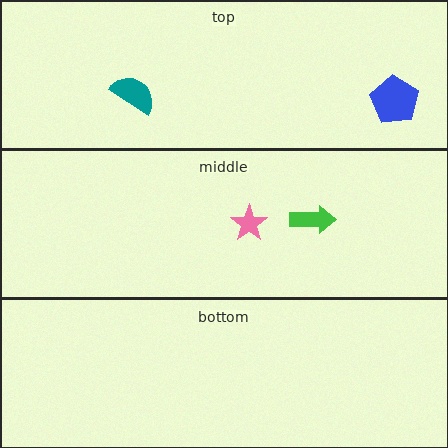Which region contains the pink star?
The middle region.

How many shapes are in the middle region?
2.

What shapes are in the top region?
The blue pentagon, the teal semicircle.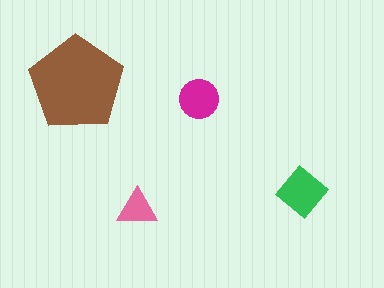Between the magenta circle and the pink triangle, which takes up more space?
The magenta circle.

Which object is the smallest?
The pink triangle.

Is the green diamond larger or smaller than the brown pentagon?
Smaller.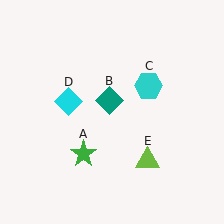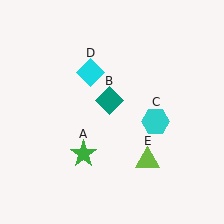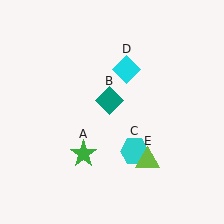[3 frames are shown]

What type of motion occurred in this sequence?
The cyan hexagon (object C), cyan diamond (object D) rotated clockwise around the center of the scene.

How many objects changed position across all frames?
2 objects changed position: cyan hexagon (object C), cyan diamond (object D).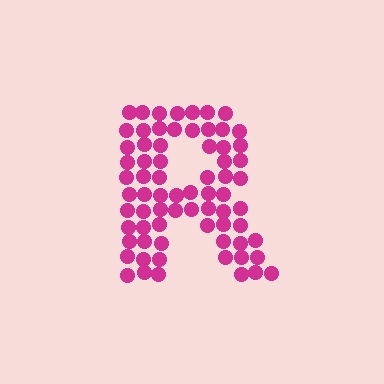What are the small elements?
The small elements are circles.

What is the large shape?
The large shape is the letter R.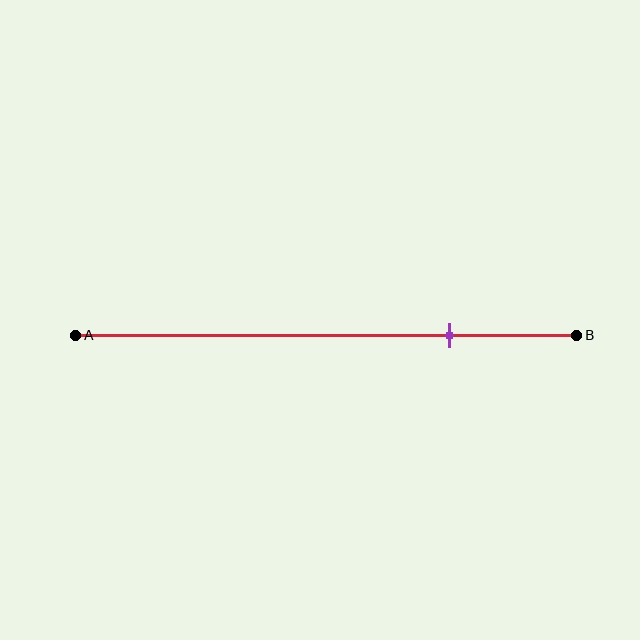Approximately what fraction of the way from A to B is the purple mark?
The purple mark is approximately 75% of the way from A to B.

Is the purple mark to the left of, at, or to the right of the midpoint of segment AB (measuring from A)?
The purple mark is to the right of the midpoint of segment AB.